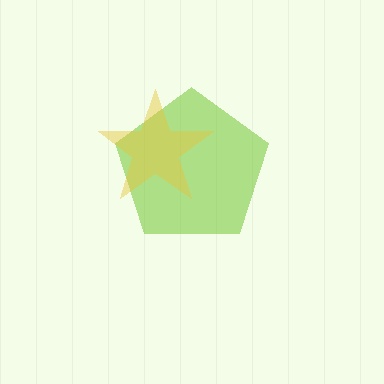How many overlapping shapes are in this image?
There are 2 overlapping shapes in the image.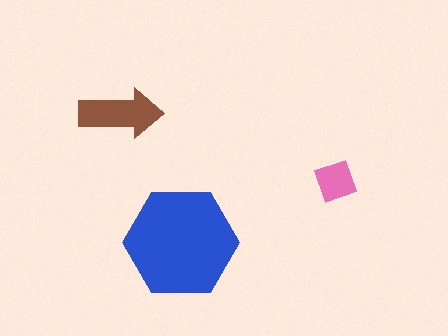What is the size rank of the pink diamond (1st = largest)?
3rd.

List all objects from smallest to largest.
The pink diamond, the brown arrow, the blue hexagon.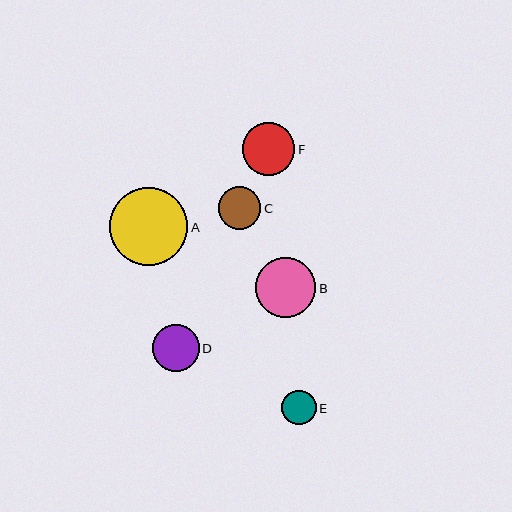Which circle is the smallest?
Circle E is the smallest with a size of approximately 35 pixels.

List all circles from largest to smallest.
From largest to smallest: A, B, F, D, C, E.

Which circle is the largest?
Circle A is the largest with a size of approximately 79 pixels.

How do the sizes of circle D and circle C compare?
Circle D and circle C are approximately the same size.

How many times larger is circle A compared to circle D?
Circle A is approximately 1.7 times the size of circle D.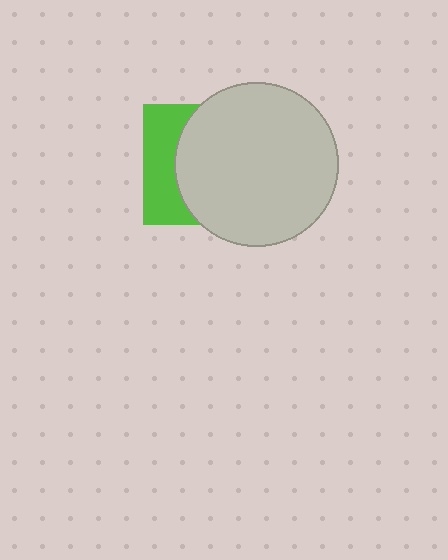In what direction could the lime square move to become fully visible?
The lime square could move left. That would shift it out from behind the light gray circle entirely.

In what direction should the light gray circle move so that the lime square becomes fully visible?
The light gray circle should move right. That is the shortest direction to clear the overlap and leave the lime square fully visible.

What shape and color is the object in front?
The object in front is a light gray circle.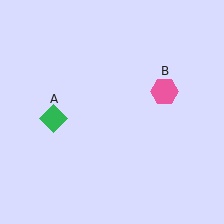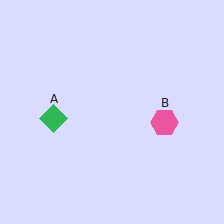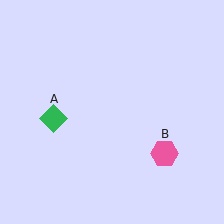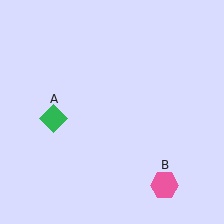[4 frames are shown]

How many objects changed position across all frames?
1 object changed position: pink hexagon (object B).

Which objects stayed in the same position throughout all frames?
Green diamond (object A) remained stationary.